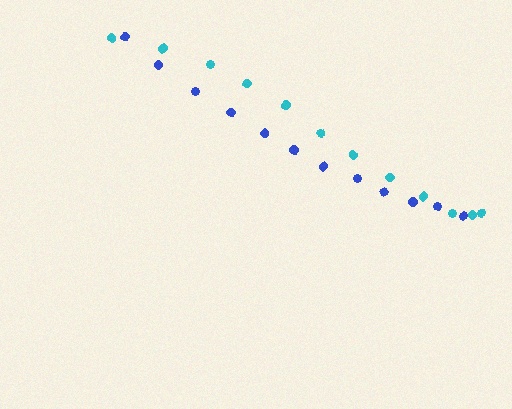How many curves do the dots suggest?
There are 2 distinct paths.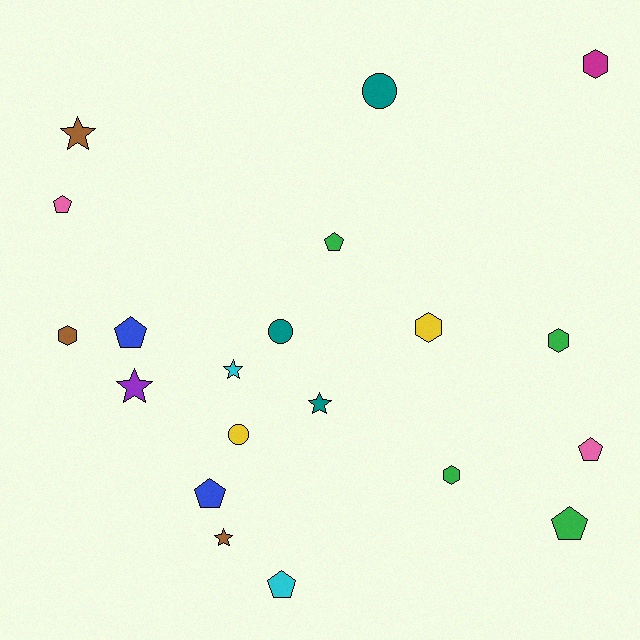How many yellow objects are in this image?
There are 2 yellow objects.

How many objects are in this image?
There are 20 objects.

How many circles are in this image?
There are 3 circles.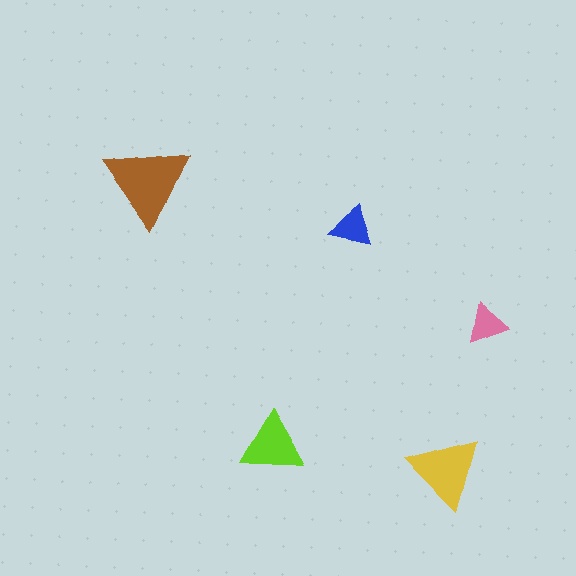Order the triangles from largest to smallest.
the brown one, the yellow one, the lime one, the blue one, the pink one.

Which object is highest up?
The brown triangle is topmost.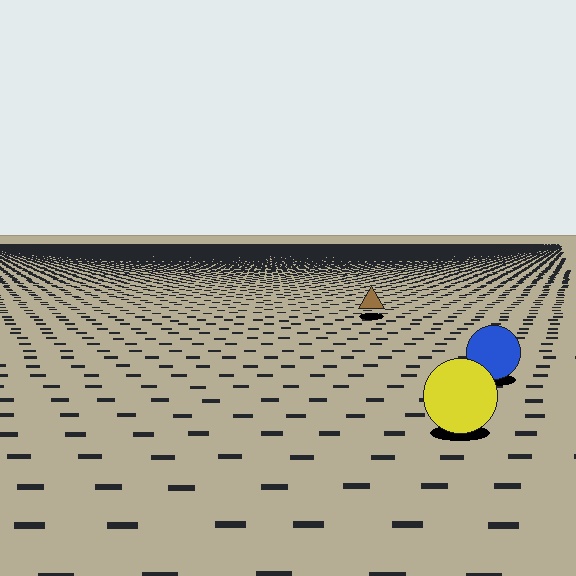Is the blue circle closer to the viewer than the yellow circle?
No. The yellow circle is closer — you can tell from the texture gradient: the ground texture is coarser near it.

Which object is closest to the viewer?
The yellow circle is closest. The texture marks near it are larger and more spread out.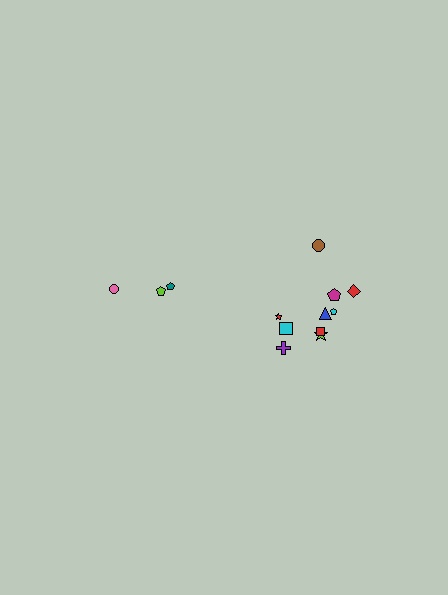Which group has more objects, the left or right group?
The right group.